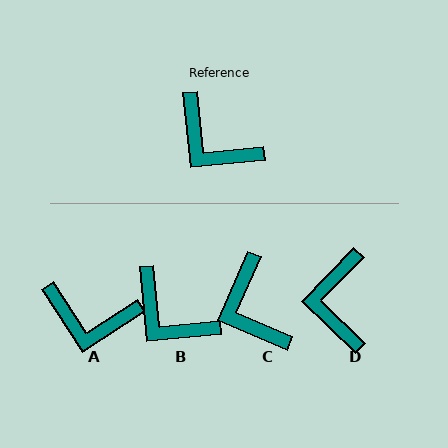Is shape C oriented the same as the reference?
No, it is off by about 29 degrees.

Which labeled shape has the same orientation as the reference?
B.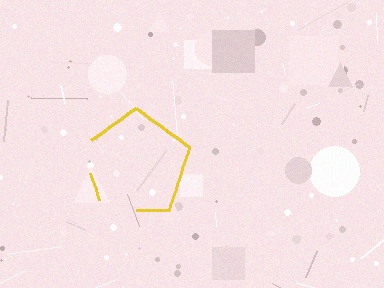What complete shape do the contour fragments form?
The contour fragments form a pentagon.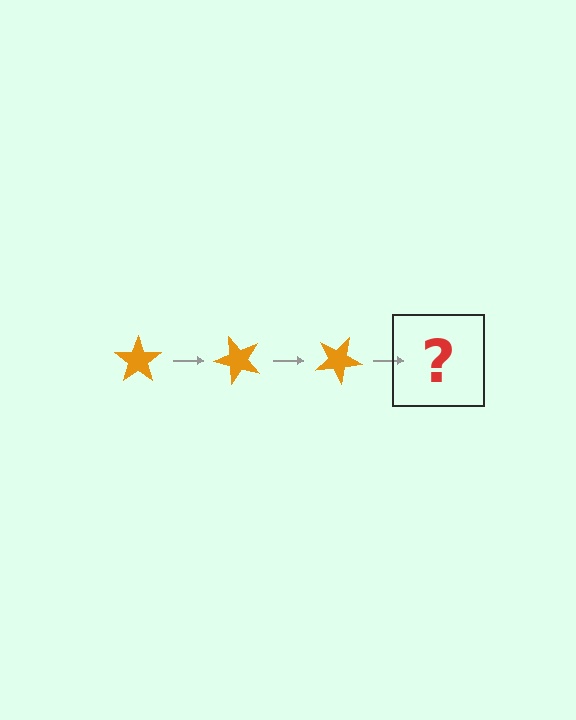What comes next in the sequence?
The next element should be an orange star rotated 150 degrees.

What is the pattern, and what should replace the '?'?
The pattern is that the star rotates 50 degrees each step. The '?' should be an orange star rotated 150 degrees.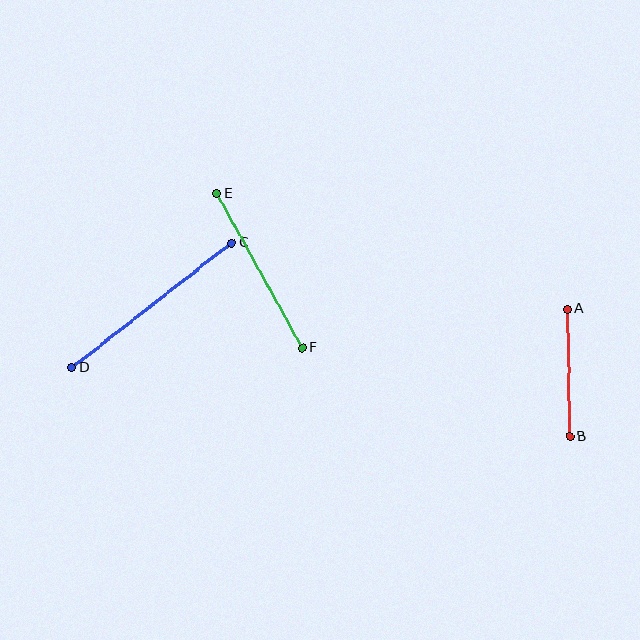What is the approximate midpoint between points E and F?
The midpoint is at approximately (259, 271) pixels.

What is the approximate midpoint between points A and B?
The midpoint is at approximately (568, 373) pixels.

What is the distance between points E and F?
The distance is approximately 176 pixels.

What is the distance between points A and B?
The distance is approximately 128 pixels.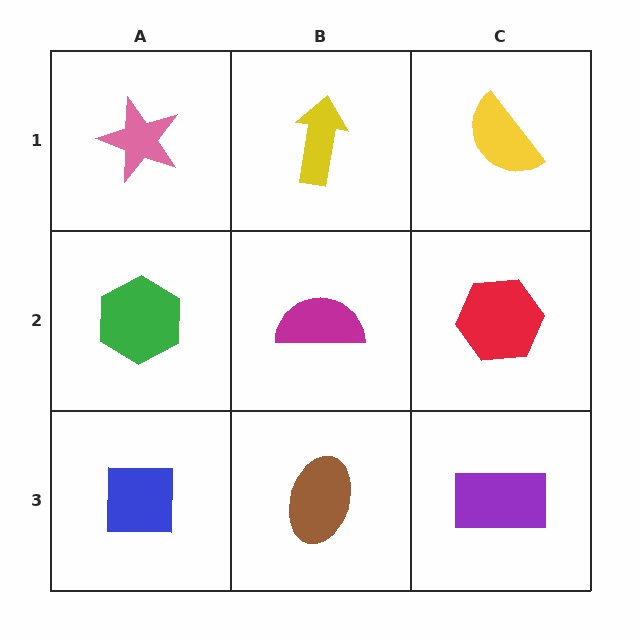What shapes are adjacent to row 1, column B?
A magenta semicircle (row 2, column B), a pink star (row 1, column A), a yellow semicircle (row 1, column C).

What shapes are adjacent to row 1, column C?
A red hexagon (row 2, column C), a yellow arrow (row 1, column B).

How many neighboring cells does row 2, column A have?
3.